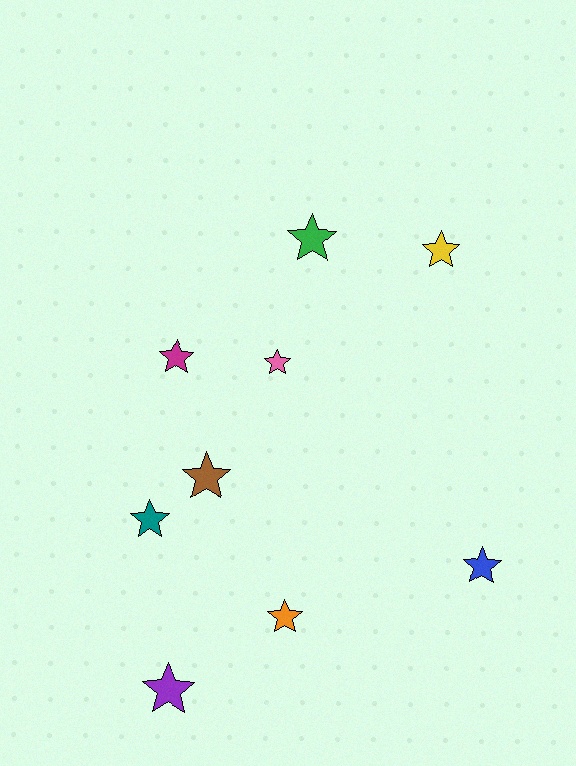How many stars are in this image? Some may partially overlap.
There are 9 stars.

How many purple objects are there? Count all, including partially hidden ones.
There is 1 purple object.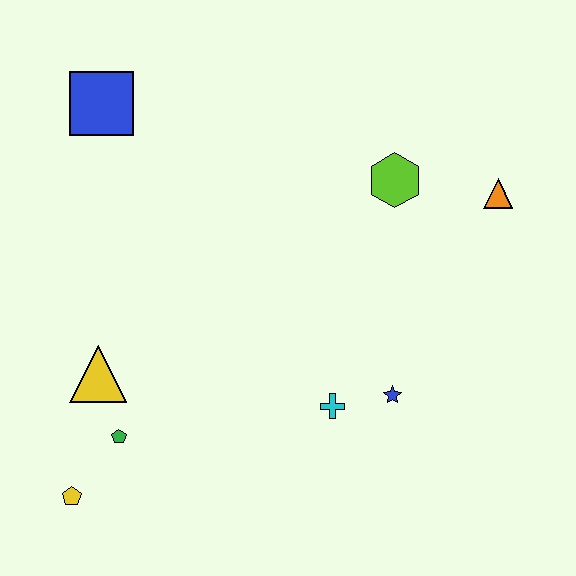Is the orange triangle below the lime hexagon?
Yes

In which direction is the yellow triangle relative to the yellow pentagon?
The yellow triangle is above the yellow pentagon.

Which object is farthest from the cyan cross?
The blue square is farthest from the cyan cross.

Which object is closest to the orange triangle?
The lime hexagon is closest to the orange triangle.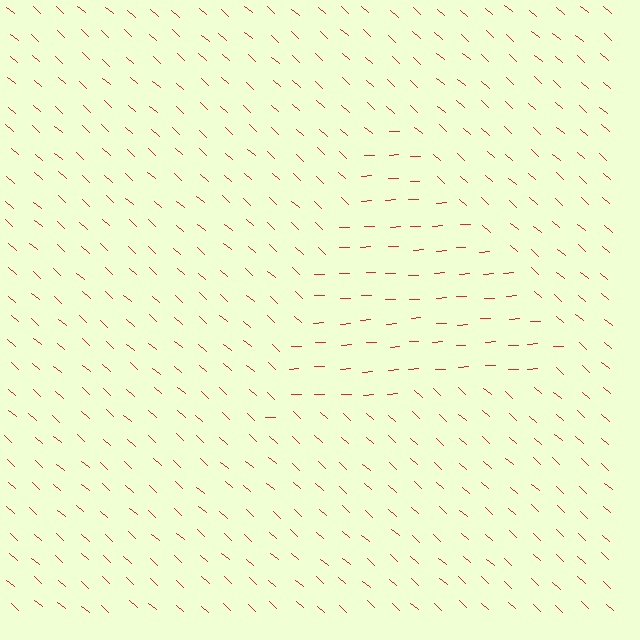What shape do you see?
I see a triangle.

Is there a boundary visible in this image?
Yes, there is a texture boundary formed by a change in line orientation.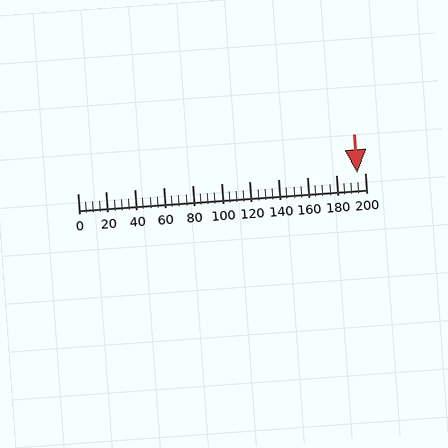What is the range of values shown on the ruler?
The ruler shows values from 0 to 200.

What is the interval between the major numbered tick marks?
The major tick marks are spaced 20 units apart.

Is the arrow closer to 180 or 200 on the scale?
The arrow is closer to 200.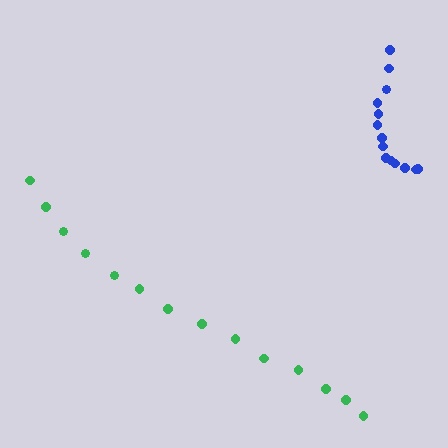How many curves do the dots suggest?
There are 2 distinct paths.